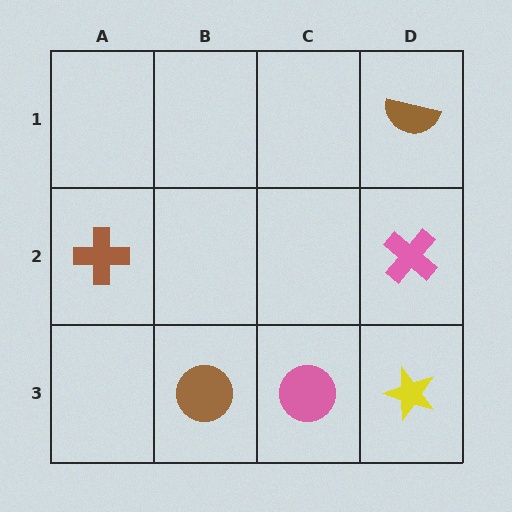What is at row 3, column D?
A yellow star.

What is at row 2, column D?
A pink cross.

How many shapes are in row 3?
3 shapes.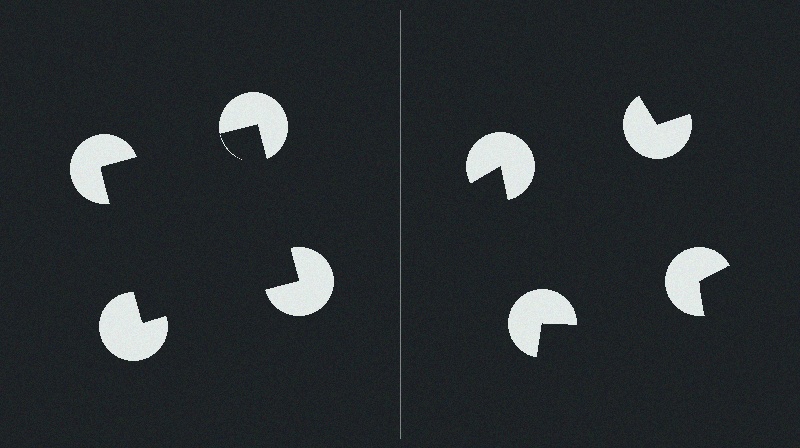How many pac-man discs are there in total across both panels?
8 — 4 on each side.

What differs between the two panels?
The pac-man discs are positioned identically on both sides; only the wedge orientations differ. On the left they align to a square; on the right they are misaligned.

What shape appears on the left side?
An illusory square.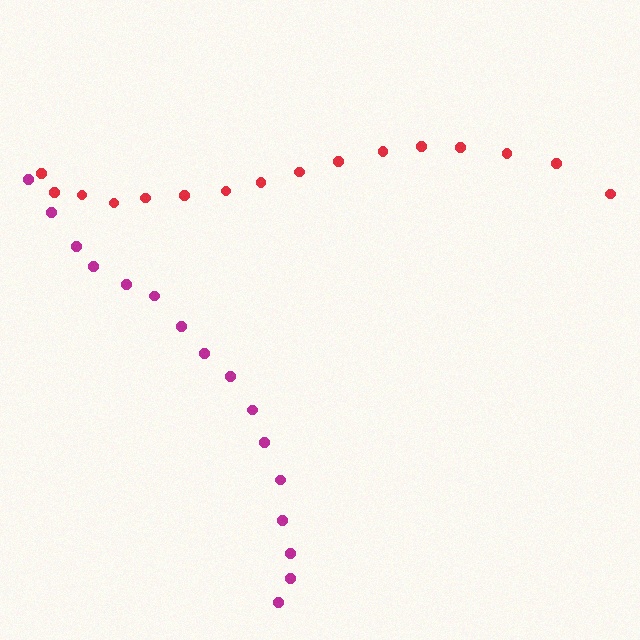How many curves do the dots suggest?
There are 2 distinct paths.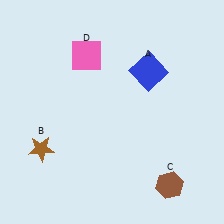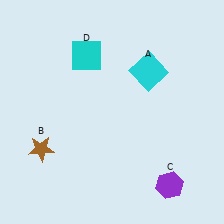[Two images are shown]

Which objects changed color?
A changed from blue to cyan. C changed from brown to purple. D changed from pink to cyan.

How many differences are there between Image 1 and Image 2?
There are 3 differences between the two images.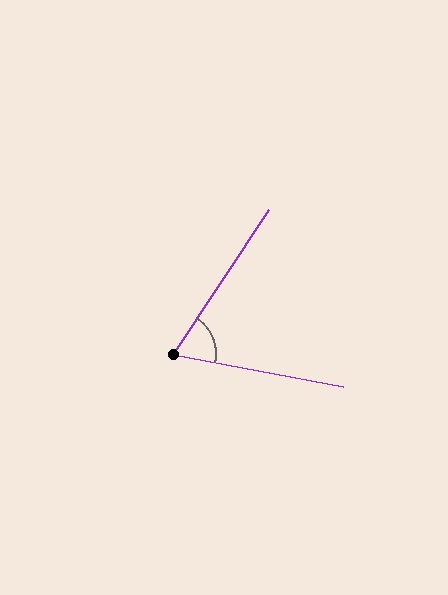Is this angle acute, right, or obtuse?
It is acute.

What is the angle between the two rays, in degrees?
Approximately 67 degrees.